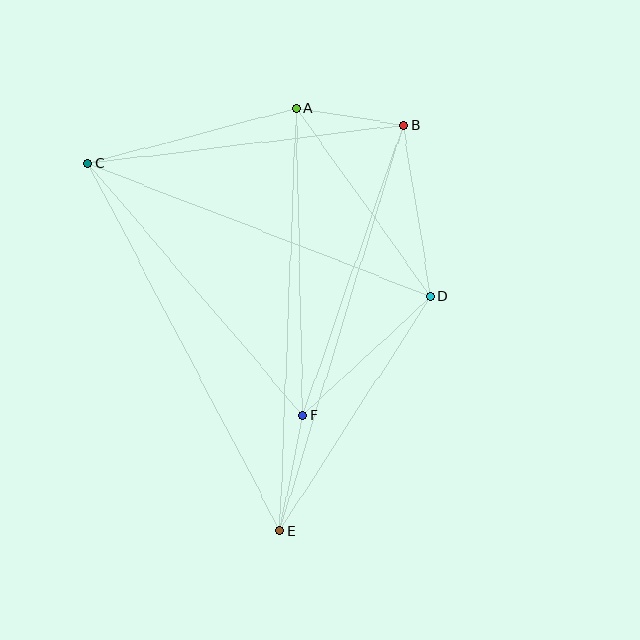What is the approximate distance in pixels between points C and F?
The distance between C and F is approximately 331 pixels.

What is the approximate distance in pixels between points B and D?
The distance between B and D is approximately 173 pixels.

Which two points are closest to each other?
Points A and B are closest to each other.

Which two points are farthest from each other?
Points B and E are farthest from each other.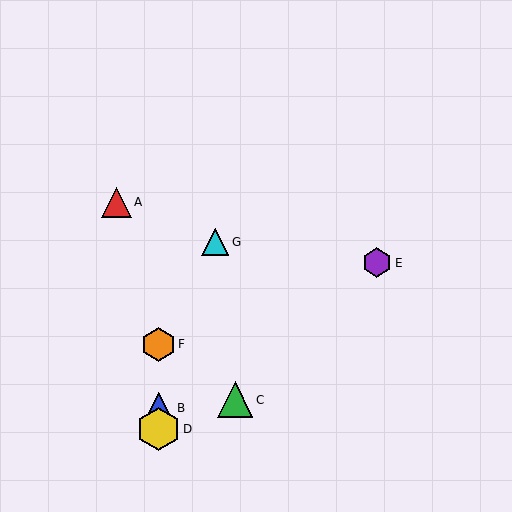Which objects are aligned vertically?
Objects B, D, F are aligned vertically.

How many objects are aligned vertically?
3 objects (B, D, F) are aligned vertically.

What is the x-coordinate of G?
Object G is at x≈215.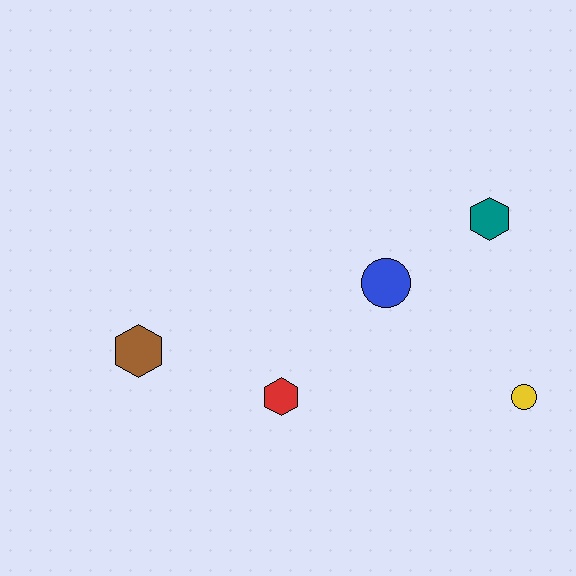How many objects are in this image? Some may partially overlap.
There are 5 objects.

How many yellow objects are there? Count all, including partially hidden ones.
There is 1 yellow object.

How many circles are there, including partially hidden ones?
There are 2 circles.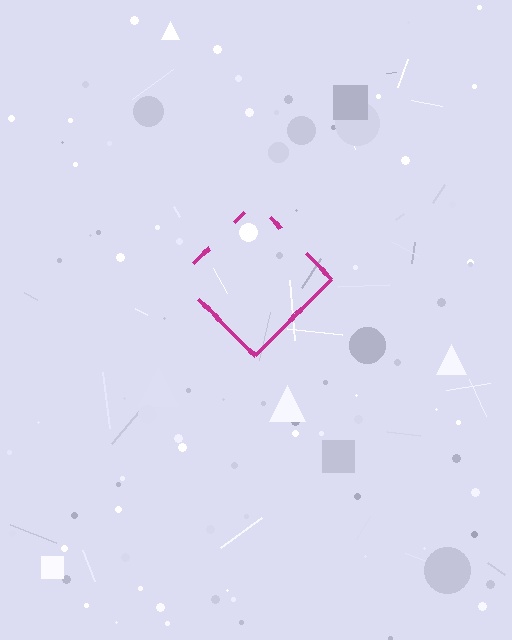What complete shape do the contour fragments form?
The contour fragments form a diamond.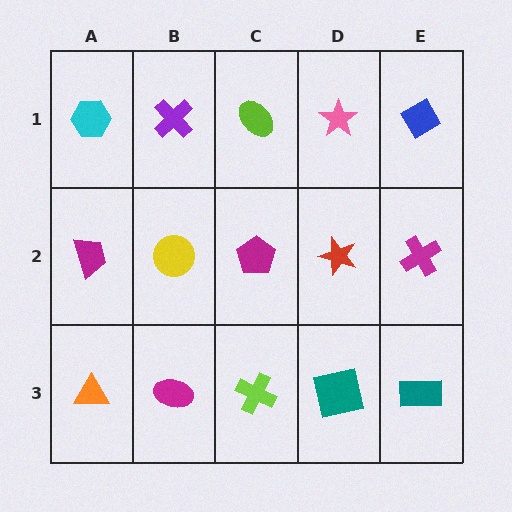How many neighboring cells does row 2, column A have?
3.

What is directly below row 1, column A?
A magenta trapezoid.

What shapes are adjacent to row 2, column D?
A pink star (row 1, column D), a teal square (row 3, column D), a magenta pentagon (row 2, column C), a magenta cross (row 2, column E).